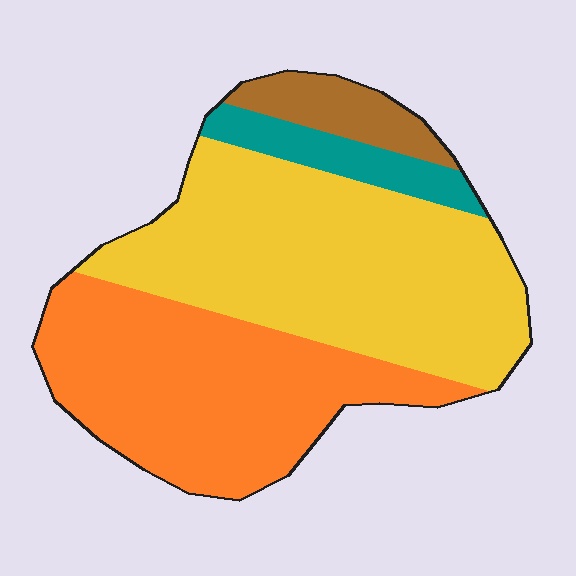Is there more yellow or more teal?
Yellow.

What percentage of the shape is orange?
Orange takes up about three eighths (3/8) of the shape.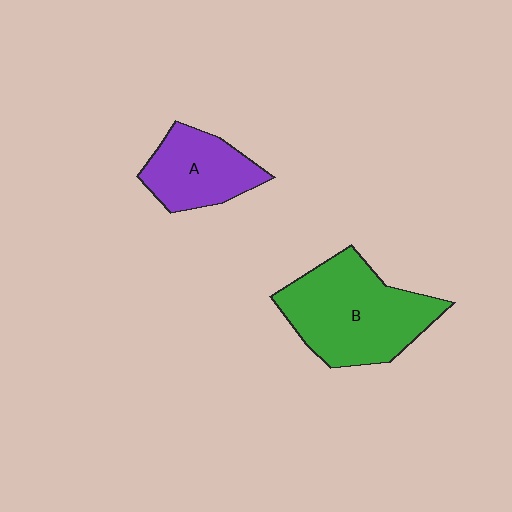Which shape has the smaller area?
Shape A (purple).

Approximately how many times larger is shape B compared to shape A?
Approximately 1.7 times.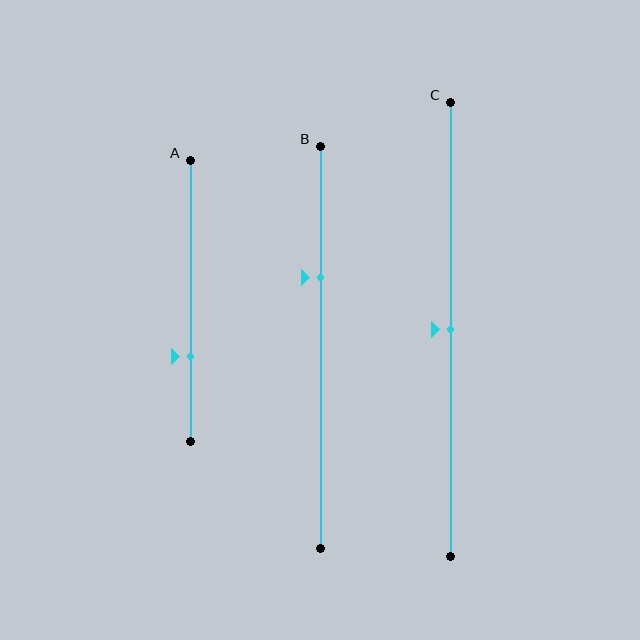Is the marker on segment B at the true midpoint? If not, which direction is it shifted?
No, the marker on segment B is shifted upward by about 17% of the segment length.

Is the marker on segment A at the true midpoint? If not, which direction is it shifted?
No, the marker on segment A is shifted downward by about 20% of the segment length.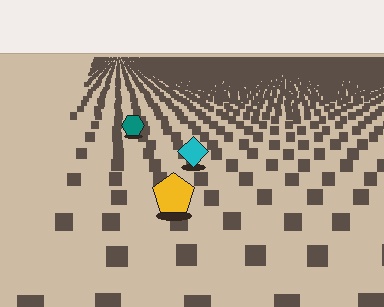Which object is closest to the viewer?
The yellow pentagon is closest. The texture marks near it are larger and more spread out.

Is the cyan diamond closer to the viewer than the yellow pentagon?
No. The yellow pentagon is closer — you can tell from the texture gradient: the ground texture is coarser near it.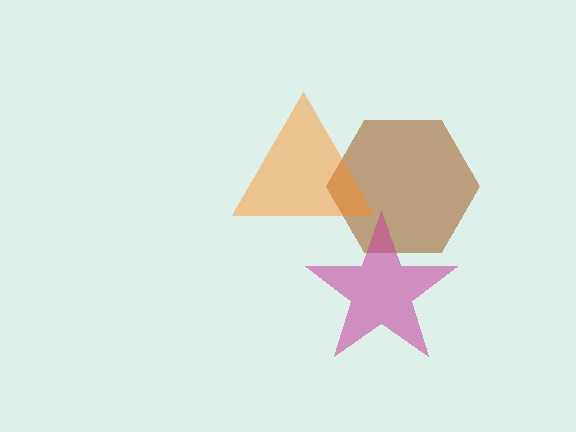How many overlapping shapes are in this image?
There are 3 overlapping shapes in the image.